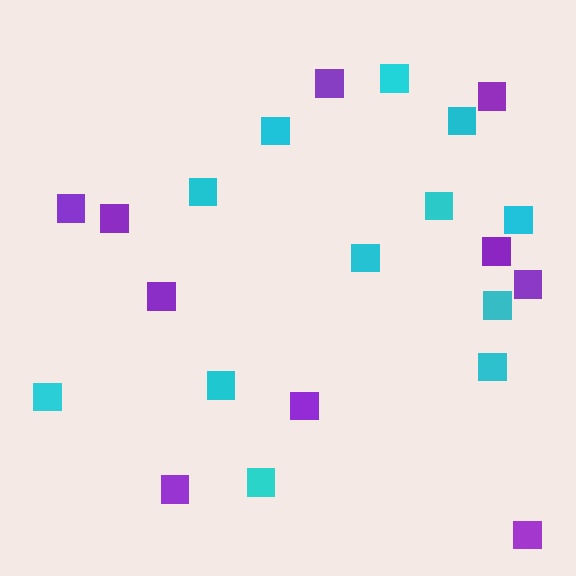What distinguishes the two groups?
There are 2 groups: one group of cyan squares (12) and one group of purple squares (10).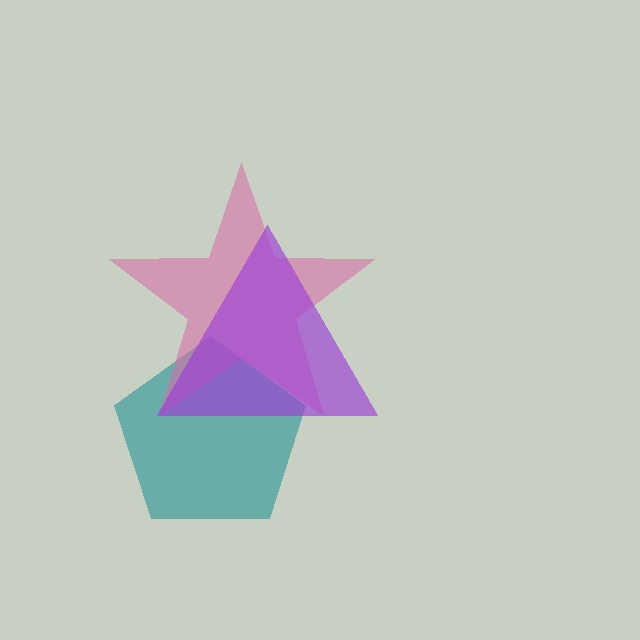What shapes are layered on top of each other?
The layered shapes are: a teal pentagon, a pink star, a purple triangle.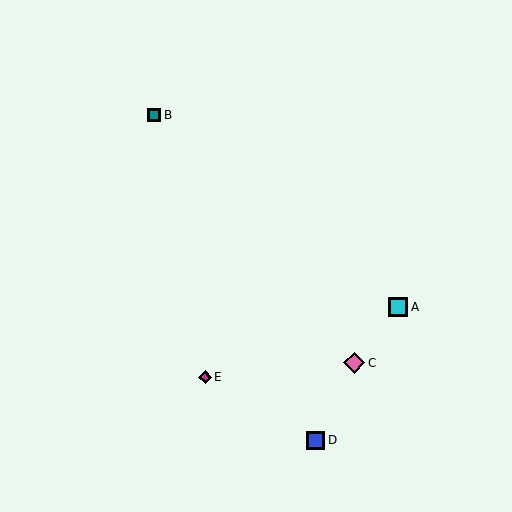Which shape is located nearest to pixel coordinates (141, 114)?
The teal square (labeled B) at (154, 115) is nearest to that location.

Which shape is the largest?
The pink diamond (labeled C) is the largest.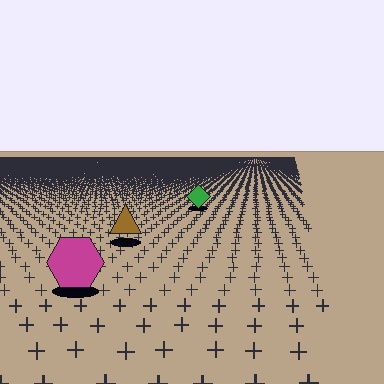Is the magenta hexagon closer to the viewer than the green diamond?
Yes. The magenta hexagon is closer — you can tell from the texture gradient: the ground texture is coarser near it.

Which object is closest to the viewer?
The magenta hexagon is closest. The texture marks near it are larger and more spread out.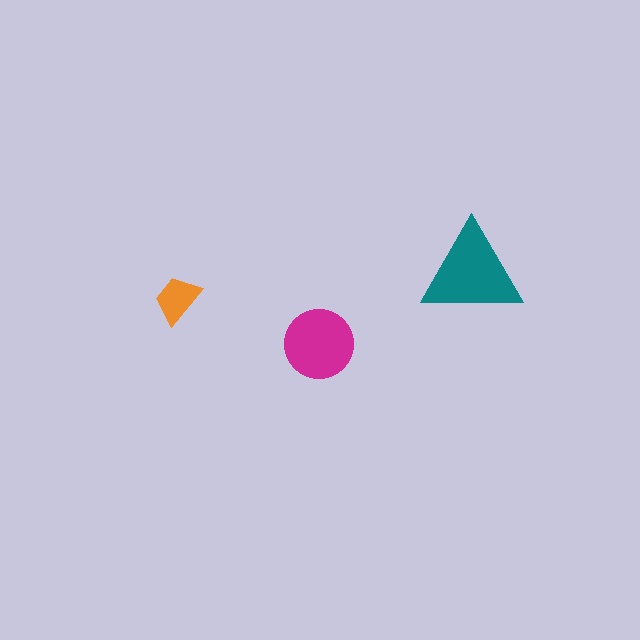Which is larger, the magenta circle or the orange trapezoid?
The magenta circle.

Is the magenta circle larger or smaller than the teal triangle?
Smaller.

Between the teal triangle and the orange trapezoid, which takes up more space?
The teal triangle.